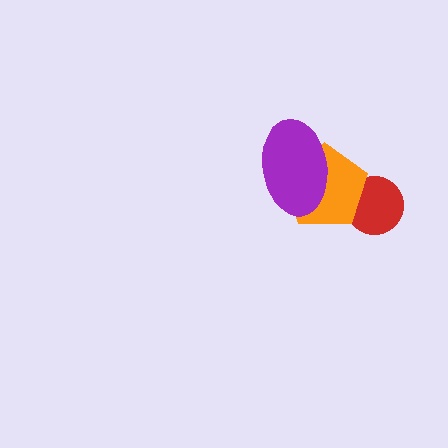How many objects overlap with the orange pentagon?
2 objects overlap with the orange pentagon.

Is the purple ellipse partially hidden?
No, no other shape covers it.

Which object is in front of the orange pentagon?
The purple ellipse is in front of the orange pentagon.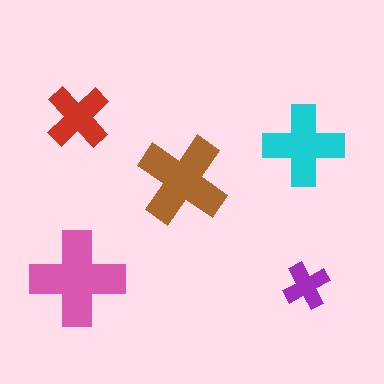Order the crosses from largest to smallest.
the pink one, the brown one, the cyan one, the red one, the purple one.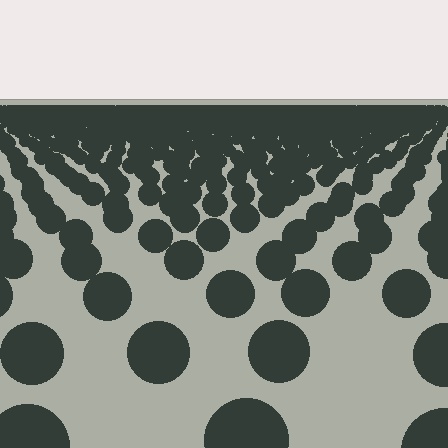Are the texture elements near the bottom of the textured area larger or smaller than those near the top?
Larger. Near the bottom, elements are closer to the viewer and appear at a bigger on-screen size.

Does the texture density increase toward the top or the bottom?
Density increases toward the top.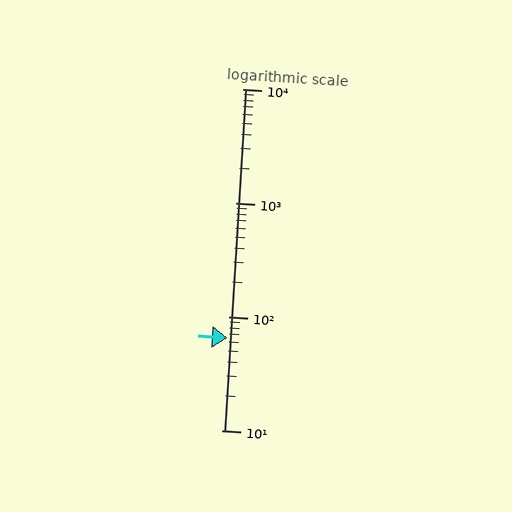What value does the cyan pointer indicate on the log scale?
The pointer indicates approximately 65.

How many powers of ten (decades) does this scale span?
The scale spans 3 decades, from 10 to 10000.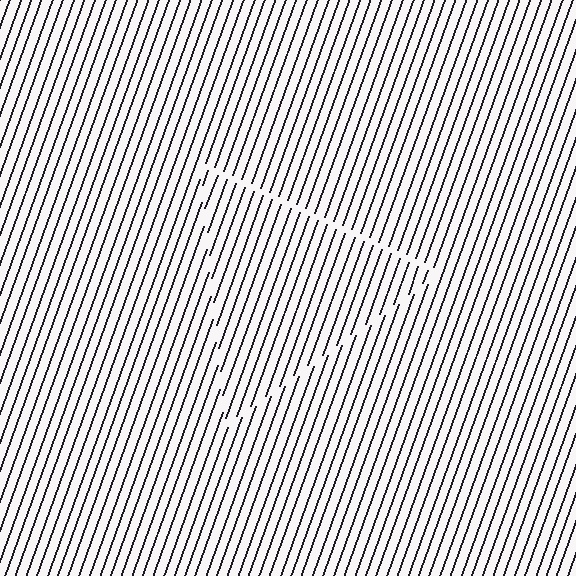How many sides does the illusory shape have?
3 sides — the line-ends trace a triangle.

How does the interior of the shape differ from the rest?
The interior of the shape contains the same grating, shifted by half a period — the contour is defined by the phase discontinuity where line-ends from the inner and outer gratings abut.